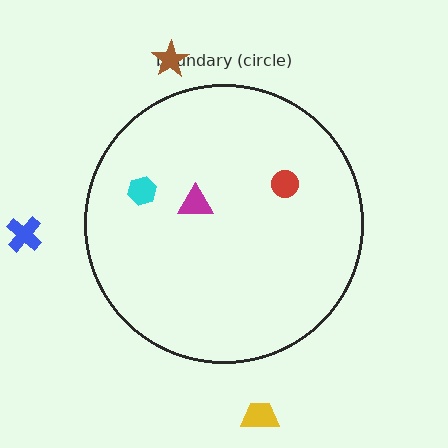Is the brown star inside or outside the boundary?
Outside.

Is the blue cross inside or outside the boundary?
Outside.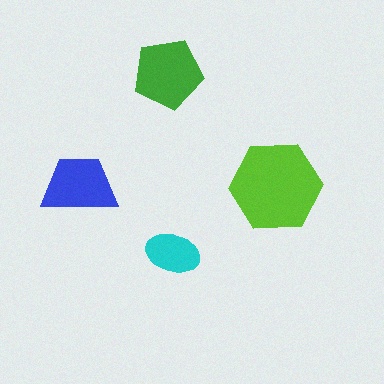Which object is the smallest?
The cyan ellipse.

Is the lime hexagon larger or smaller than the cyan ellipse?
Larger.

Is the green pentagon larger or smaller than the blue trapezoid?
Larger.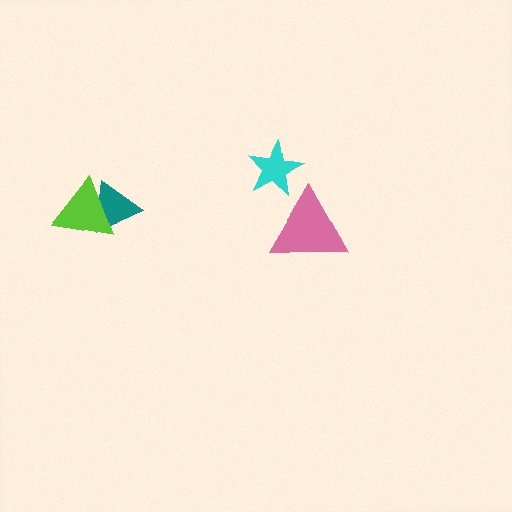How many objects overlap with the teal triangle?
1 object overlaps with the teal triangle.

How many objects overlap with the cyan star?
0 objects overlap with the cyan star.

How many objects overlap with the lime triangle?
1 object overlaps with the lime triangle.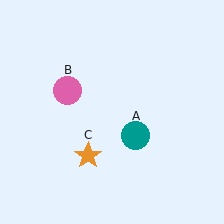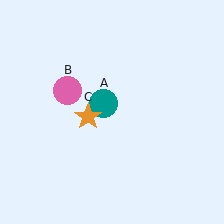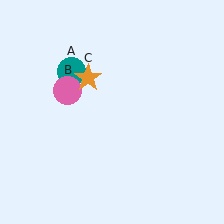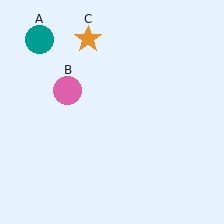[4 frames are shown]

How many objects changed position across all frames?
2 objects changed position: teal circle (object A), orange star (object C).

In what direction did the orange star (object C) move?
The orange star (object C) moved up.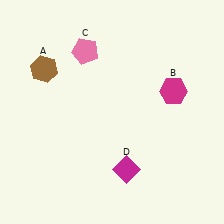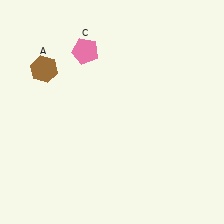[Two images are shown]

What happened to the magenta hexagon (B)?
The magenta hexagon (B) was removed in Image 2. It was in the top-right area of Image 1.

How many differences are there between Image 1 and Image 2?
There are 2 differences between the two images.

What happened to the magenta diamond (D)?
The magenta diamond (D) was removed in Image 2. It was in the bottom-right area of Image 1.